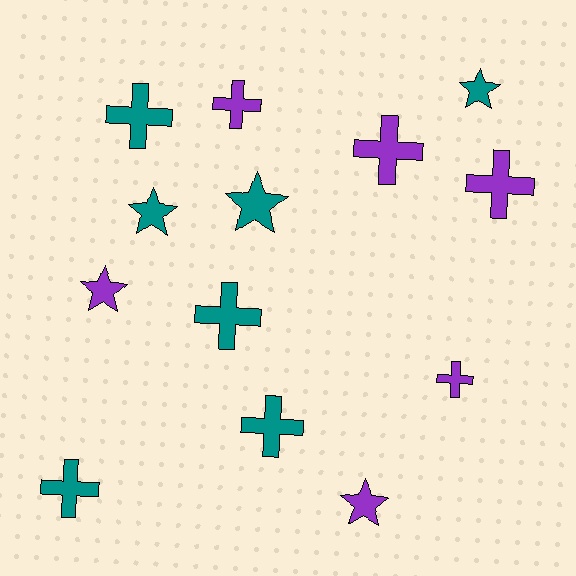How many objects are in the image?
There are 13 objects.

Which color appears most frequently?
Teal, with 7 objects.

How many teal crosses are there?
There are 4 teal crosses.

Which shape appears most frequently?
Cross, with 8 objects.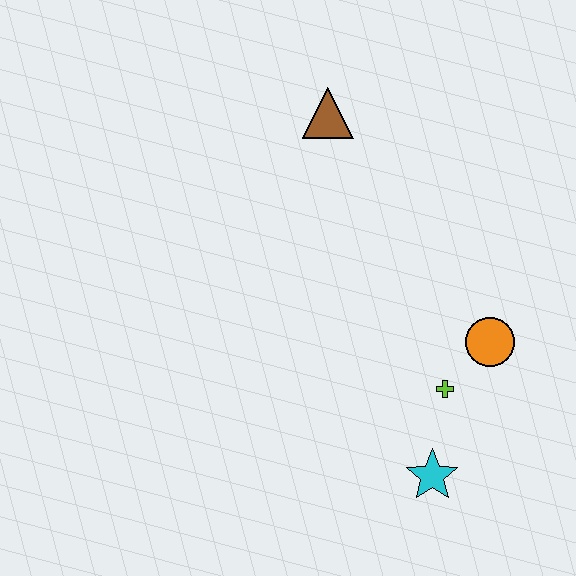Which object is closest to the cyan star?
The lime cross is closest to the cyan star.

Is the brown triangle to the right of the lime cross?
No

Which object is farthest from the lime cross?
The brown triangle is farthest from the lime cross.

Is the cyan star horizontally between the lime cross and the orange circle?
No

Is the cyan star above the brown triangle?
No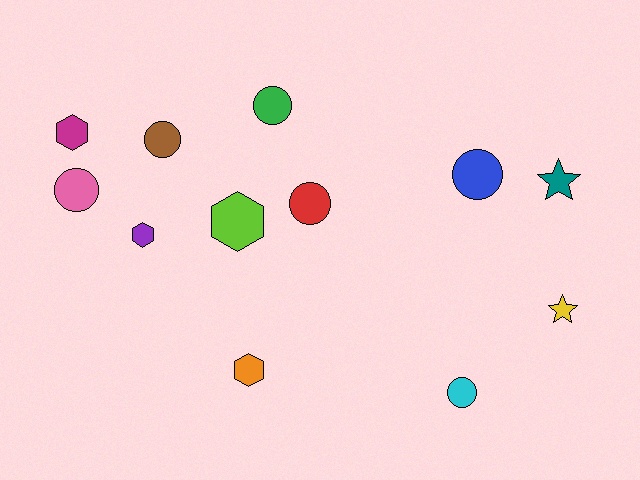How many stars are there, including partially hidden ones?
There are 2 stars.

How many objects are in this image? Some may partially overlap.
There are 12 objects.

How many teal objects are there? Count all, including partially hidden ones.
There is 1 teal object.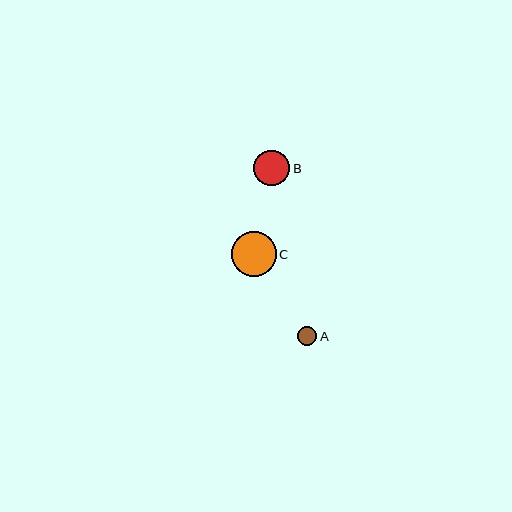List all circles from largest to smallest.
From largest to smallest: C, B, A.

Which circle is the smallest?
Circle A is the smallest with a size of approximately 19 pixels.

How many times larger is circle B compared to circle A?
Circle B is approximately 1.9 times the size of circle A.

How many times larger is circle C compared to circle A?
Circle C is approximately 2.4 times the size of circle A.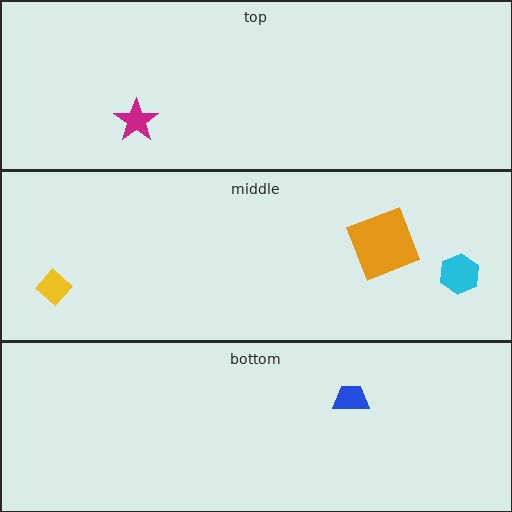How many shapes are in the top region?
1.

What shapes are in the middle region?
The yellow diamond, the orange square, the cyan hexagon.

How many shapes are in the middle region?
3.